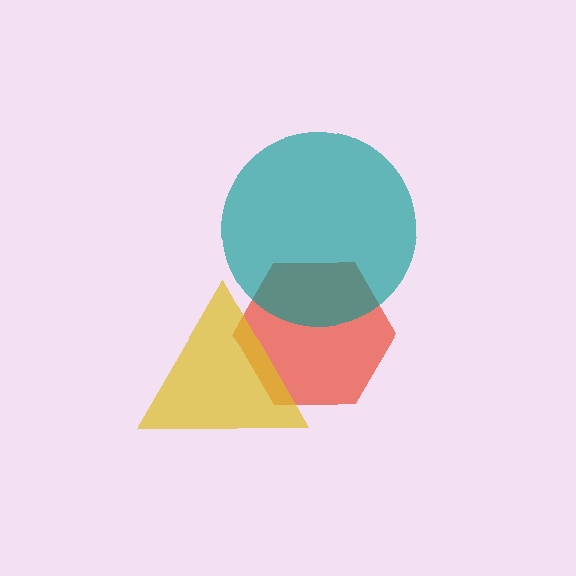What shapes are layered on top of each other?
The layered shapes are: a red hexagon, a teal circle, a yellow triangle.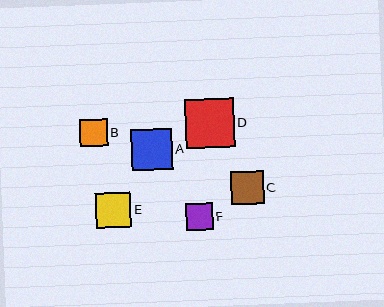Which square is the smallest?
Square F is the smallest with a size of approximately 27 pixels.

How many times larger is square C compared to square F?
Square C is approximately 1.2 times the size of square F.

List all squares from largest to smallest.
From largest to smallest: D, A, E, C, B, F.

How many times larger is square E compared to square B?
Square E is approximately 1.3 times the size of square B.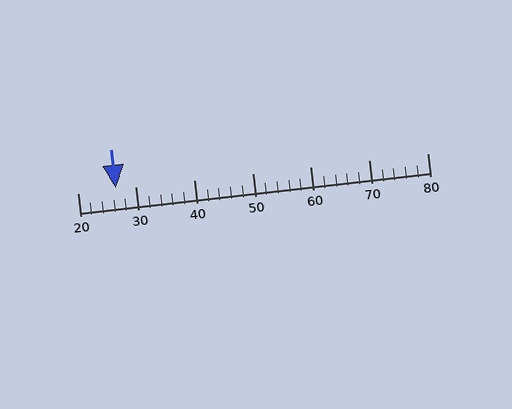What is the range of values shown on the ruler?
The ruler shows values from 20 to 80.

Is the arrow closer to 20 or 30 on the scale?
The arrow is closer to 30.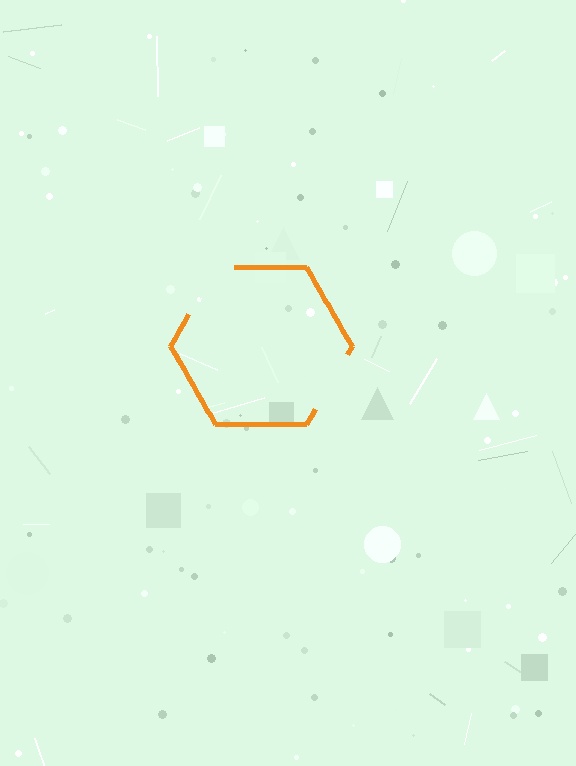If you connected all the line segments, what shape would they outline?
They would outline a hexagon.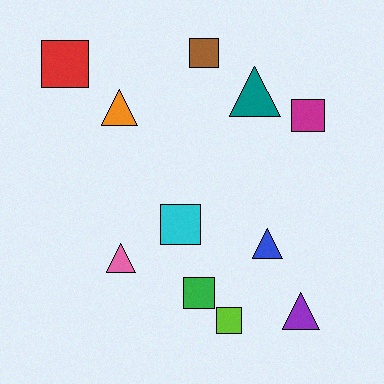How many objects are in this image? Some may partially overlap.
There are 11 objects.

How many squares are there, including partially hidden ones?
There are 6 squares.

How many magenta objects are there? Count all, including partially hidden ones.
There is 1 magenta object.